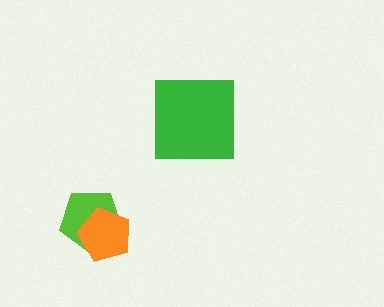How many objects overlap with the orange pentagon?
1 object overlaps with the orange pentagon.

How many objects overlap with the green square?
0 objects overlap with the green square.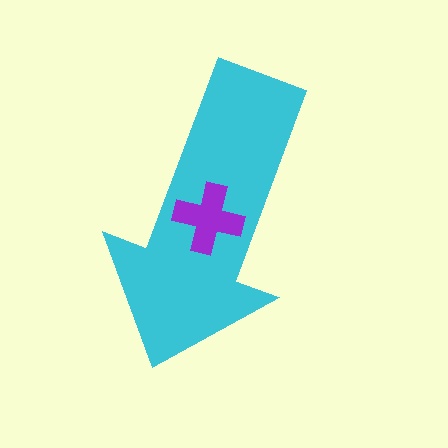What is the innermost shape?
The purple cross.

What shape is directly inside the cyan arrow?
The purple cross.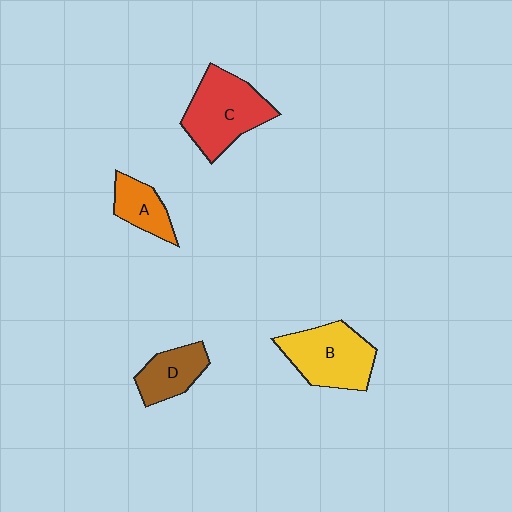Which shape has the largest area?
Shape C (red).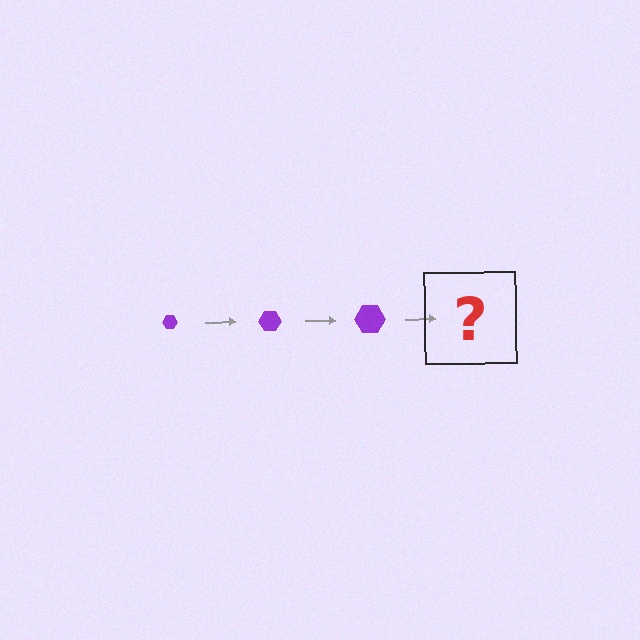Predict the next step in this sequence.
The next step is a purple hexagon, larger than the previous one.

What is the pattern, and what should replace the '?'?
The pattern is that the hexagon gets progressively larger each step. The '?' should be a purple hexagon, larger than the previous one.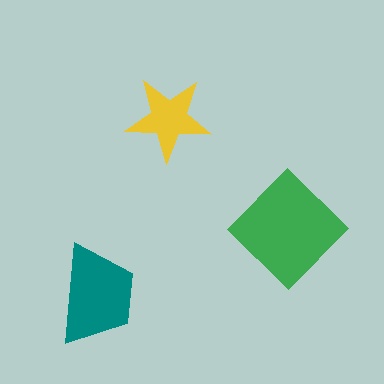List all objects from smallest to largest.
The yellow star, the teal trapezoid, the green diamond.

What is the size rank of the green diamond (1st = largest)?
1st.